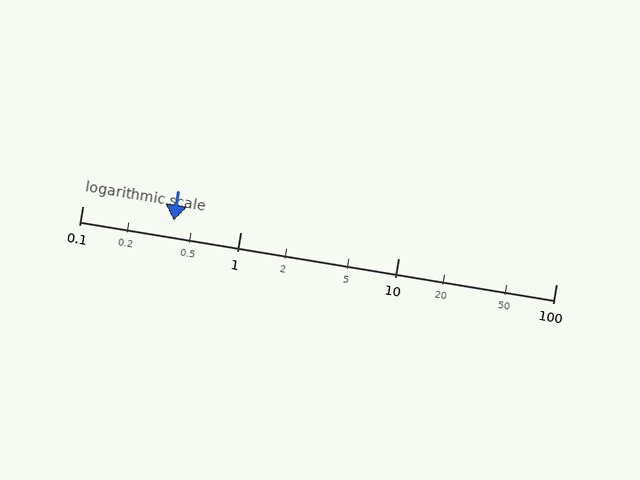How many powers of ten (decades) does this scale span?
The scale spans 3 decades, from 0.1 to 100.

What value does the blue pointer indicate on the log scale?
The pointer indicates approximately 0.38.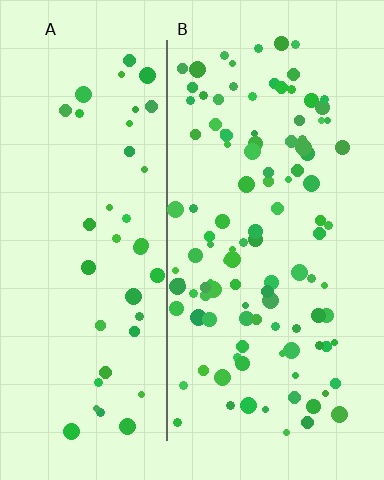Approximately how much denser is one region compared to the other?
Approximately 2.5× — region B over region A.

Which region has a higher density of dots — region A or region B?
B (the right).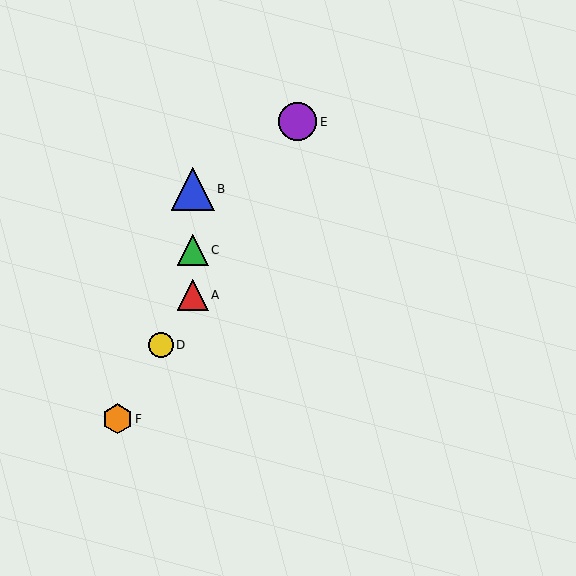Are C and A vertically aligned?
Yes, both are at x≈193.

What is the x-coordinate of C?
Object C is at x≈193.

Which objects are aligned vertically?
Objects A, B, C are aligned vertically.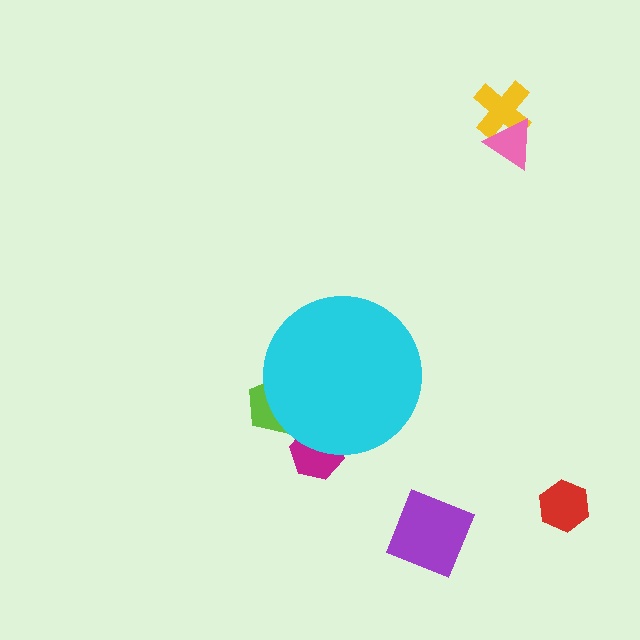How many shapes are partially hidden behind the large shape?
2 shapes are partially hidden.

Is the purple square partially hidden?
No, the purple square is fully visible.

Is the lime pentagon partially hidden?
Yes, the lime pentagon is partially hidden behind the cyan circle.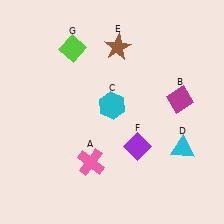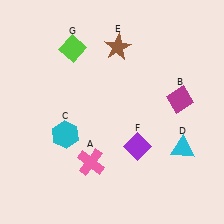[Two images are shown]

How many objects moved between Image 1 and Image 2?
1 object moved between the two images.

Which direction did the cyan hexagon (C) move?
The cyan hexagon (C) moved left.